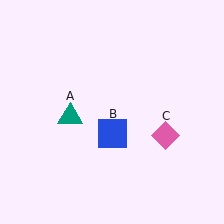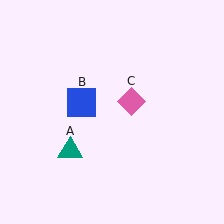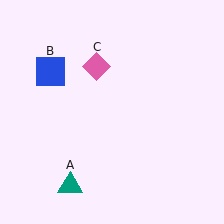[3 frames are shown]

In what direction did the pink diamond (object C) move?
The pink diamond (object C) moved up and to the left.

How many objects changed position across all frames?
3 objects changed position: teal triangle (object A), blue square (object B), pink diamond (object C).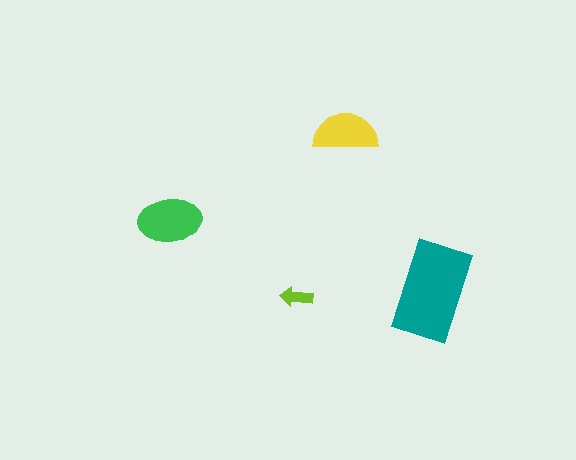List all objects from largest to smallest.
The teal rectangle, the green ellipse, the yellow semicircle, the lime arrow.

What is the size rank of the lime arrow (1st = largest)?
4th.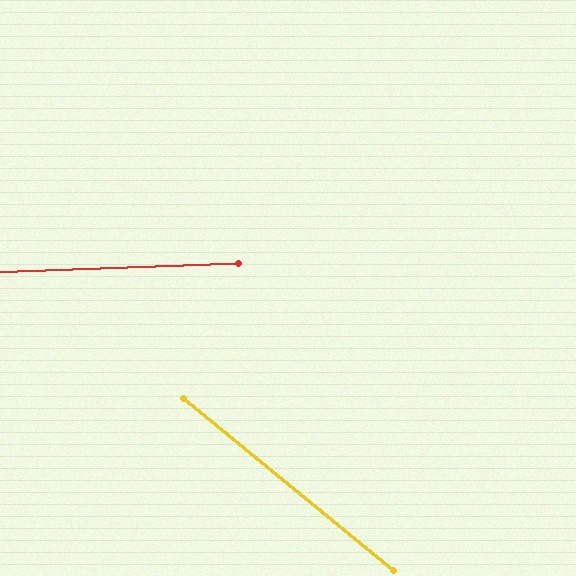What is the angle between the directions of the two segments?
Approximately 41 degrees.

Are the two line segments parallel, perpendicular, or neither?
Neither parallel nor perpendicular — they differ by about 41°.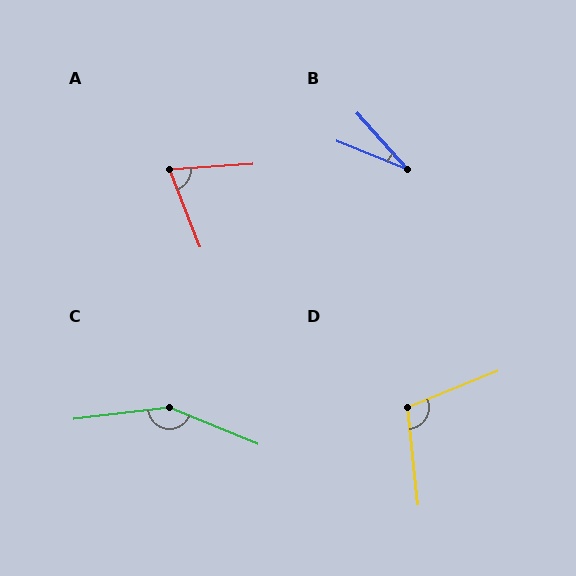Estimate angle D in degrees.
Approximately 106 degrees.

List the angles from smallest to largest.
B (26°), A (72°), D (106°), C (151°).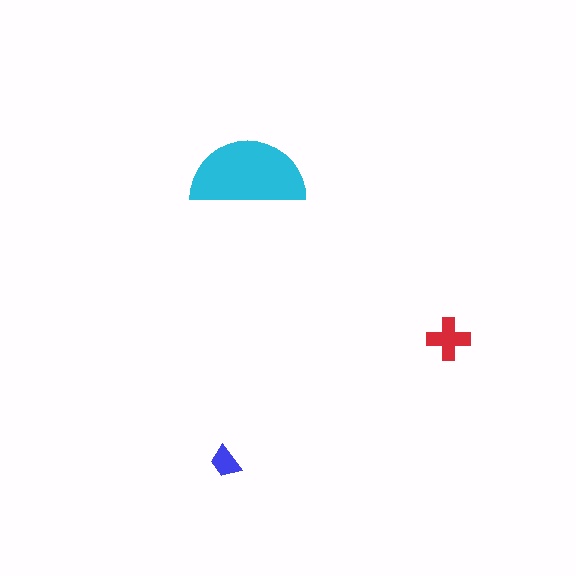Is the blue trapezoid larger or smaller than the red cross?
Smaller.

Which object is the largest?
The cyan semicircle.